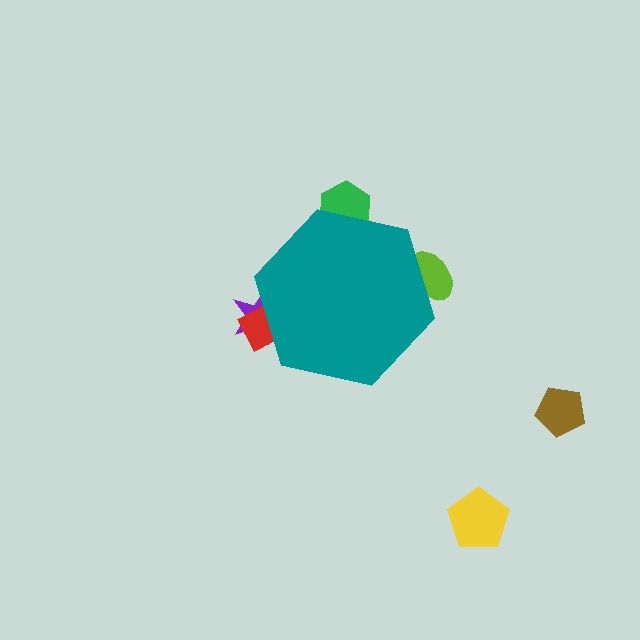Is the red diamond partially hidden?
Yes, the red diamond is partially hidden behind the teal hexagon.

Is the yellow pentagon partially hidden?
No, the yellow pentagon is fully visible.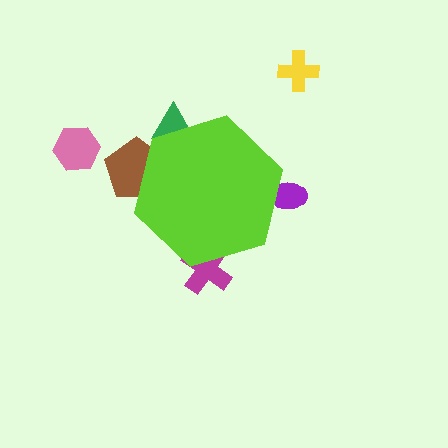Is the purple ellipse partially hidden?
Yes, the purple ellipse is partially hidden behind the lime hexagon.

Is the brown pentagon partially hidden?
Yes, the brown pentagon is partially hidden behind the lime hexagon.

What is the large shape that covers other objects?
A lime hexagon.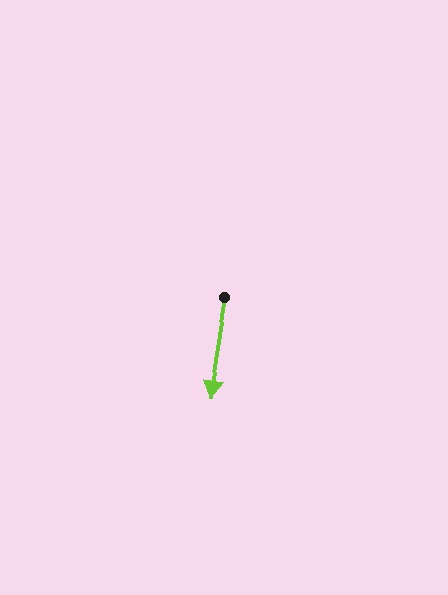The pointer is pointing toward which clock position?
Roughly 6 o'clock.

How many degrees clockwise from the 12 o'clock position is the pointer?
Approximately 189 degrees.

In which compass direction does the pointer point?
South.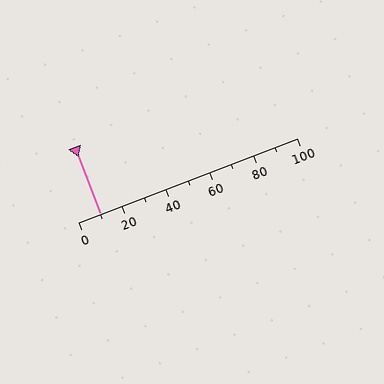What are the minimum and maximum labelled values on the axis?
The axis runs from 0 to 100.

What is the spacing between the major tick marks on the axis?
The major ticks are spaced 20 apart.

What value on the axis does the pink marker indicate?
The marker indicates approximately 10.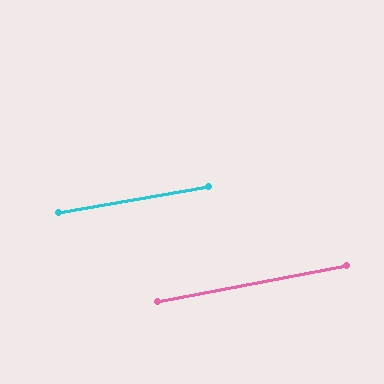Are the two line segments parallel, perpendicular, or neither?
Parallel — their directions differ by only 1.2°.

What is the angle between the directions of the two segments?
Approximately 1 degree.